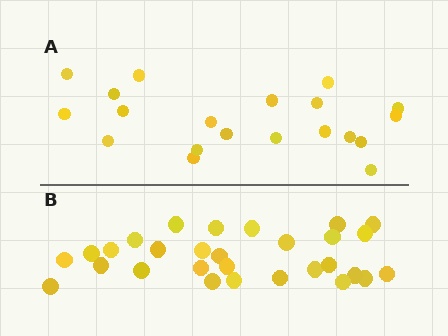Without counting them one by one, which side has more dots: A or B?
Region B (the bottom region) has more dots.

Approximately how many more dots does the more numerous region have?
Region B has roughly 8 or so more dots than region A.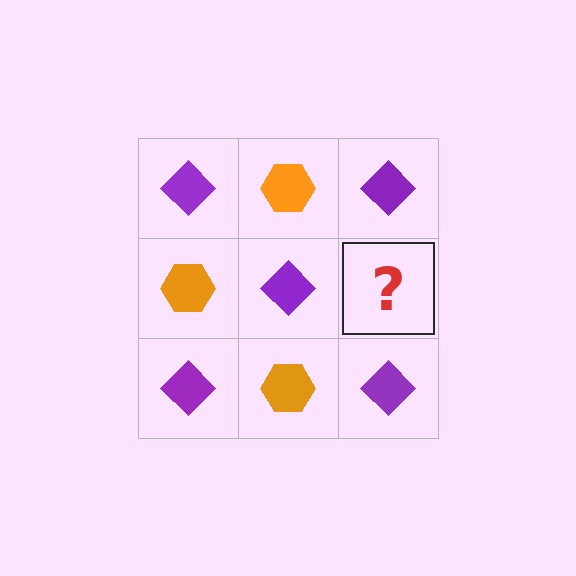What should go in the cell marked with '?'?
The missing cell should contain an orange hexagon.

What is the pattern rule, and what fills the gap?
The rule is that it alternates purple diamond and orange hexagon in a checkerboard pattern. The gap should be filled with an orange hexagon.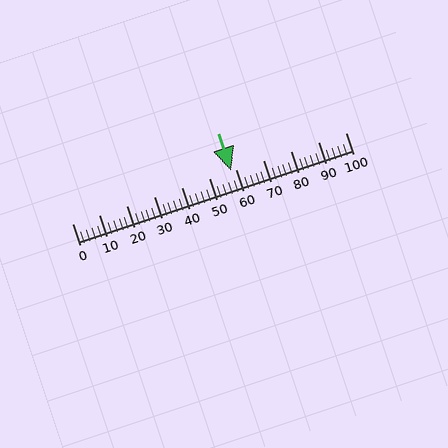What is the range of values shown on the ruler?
The ruler shows values from 0 to 100.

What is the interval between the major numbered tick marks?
The major tick marks are spaced 10 units apart.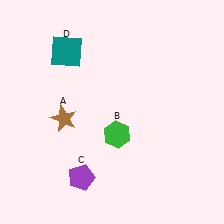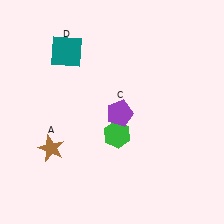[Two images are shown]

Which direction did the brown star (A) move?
The brown star (A) moved down.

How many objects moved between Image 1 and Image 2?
2 objects moved between the two images.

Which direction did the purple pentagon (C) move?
The purple pentagon (C) moved up.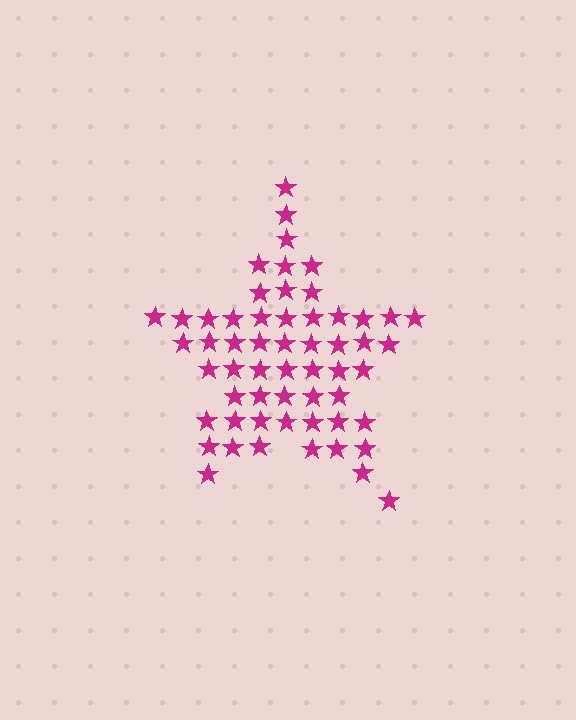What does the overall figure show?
The overall figure shows a star.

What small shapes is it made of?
It is made of small stars.